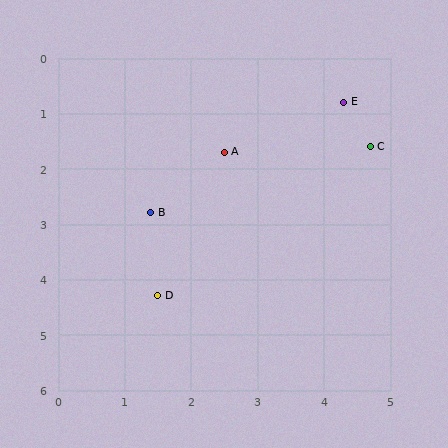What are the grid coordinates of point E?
Point E is at approximately (4.3, 0.8).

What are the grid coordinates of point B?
Point B is at approximately (1.4, 2.8).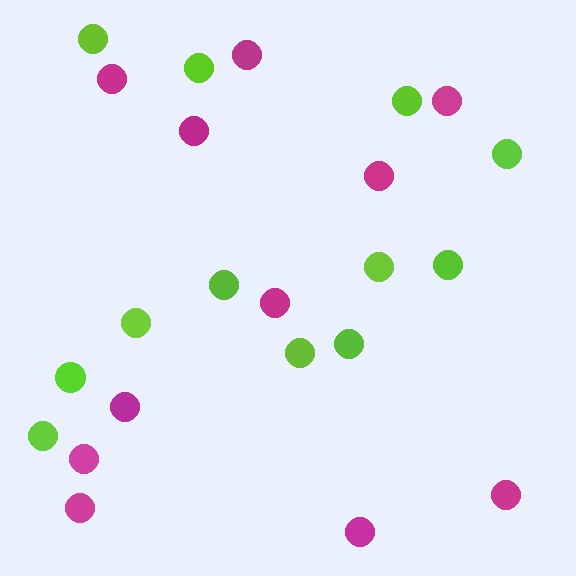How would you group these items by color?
There are 2 groups: one group of lime circles (12) and one group of magenta circles (11).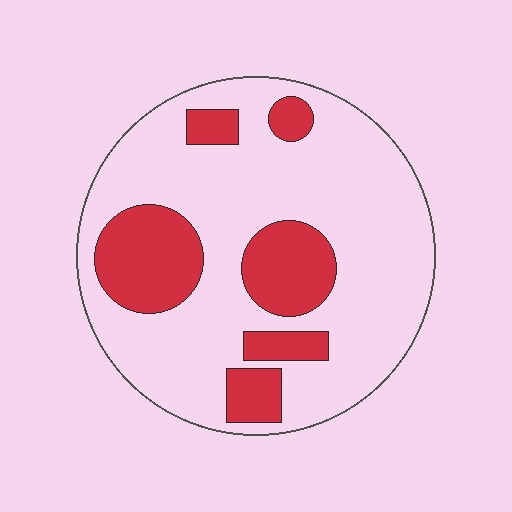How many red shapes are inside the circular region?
6.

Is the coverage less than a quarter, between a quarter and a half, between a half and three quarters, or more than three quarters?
Between a quarter and a half.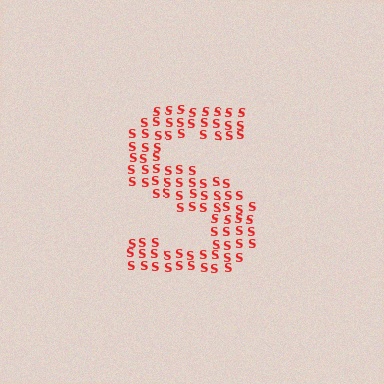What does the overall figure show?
The overall figure shows the letter S.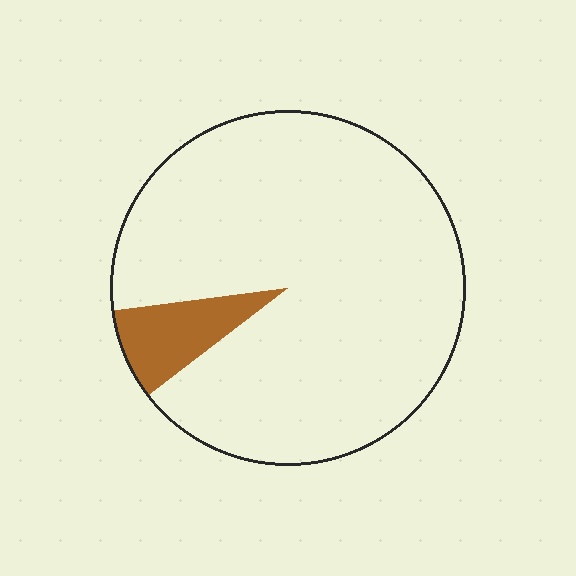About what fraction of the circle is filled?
About one tenth (1/10).